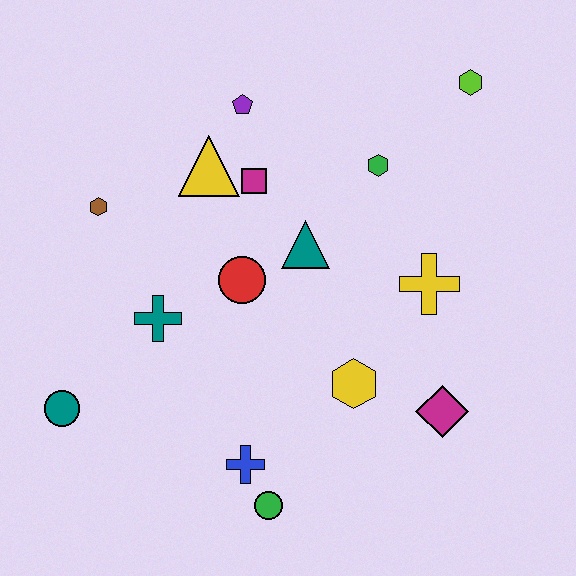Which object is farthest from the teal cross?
The lime hexagon is farthest from the teal cross.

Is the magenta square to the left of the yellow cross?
Yes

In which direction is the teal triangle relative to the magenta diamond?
The teal triangle is above the magenta diamond.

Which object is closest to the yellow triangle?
The magenta square is closest to the yellow triangle.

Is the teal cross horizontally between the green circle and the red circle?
No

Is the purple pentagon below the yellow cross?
No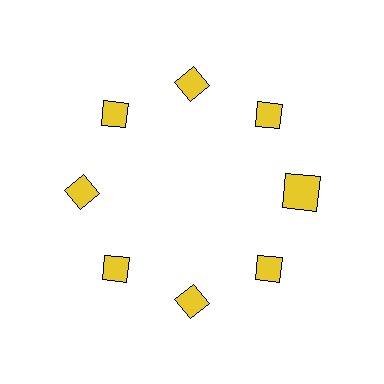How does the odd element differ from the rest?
It has a different shape: square instead of diamond.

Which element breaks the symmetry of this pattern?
The yellow square at roughly the 3 o'clock position breaks the symmetry. All other shapes are yellow diamonds.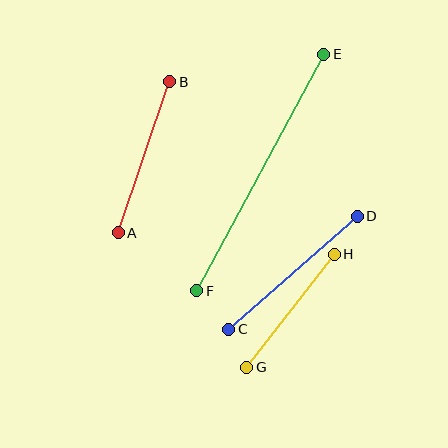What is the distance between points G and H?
The distance is approximately 143 pixels.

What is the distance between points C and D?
The distance is approximately 171 pixels.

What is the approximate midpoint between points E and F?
The midpoint is at approximately (260, 172) pixels.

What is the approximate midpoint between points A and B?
The midpoint is at approximately (144, 157) pixels.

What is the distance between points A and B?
The distance is approximately 160 pixels.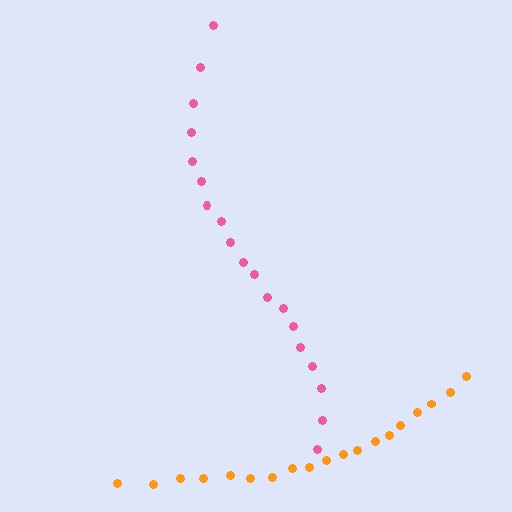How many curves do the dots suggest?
There are 2 distinct paths.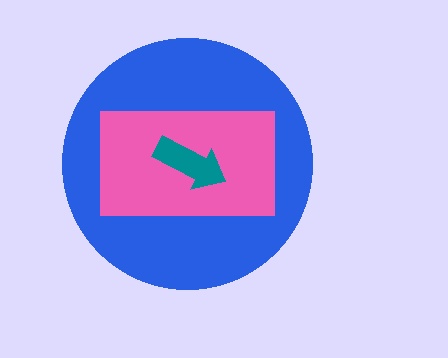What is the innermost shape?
The teal arrow.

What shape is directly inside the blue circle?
The pink rectangle.